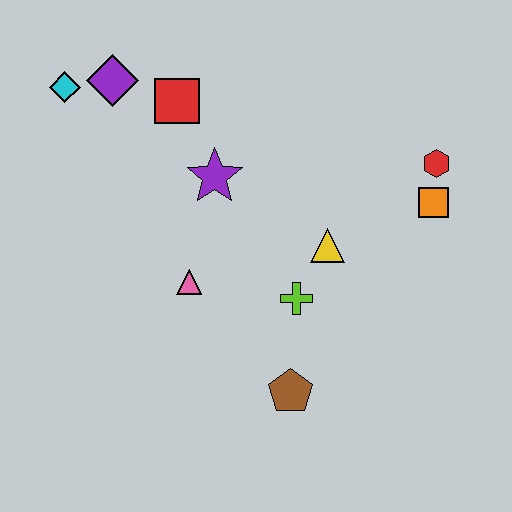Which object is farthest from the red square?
The brown pentagon is farthest from the red square.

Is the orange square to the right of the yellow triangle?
Yes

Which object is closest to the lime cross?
The yellow triangle is closest to the lime cross.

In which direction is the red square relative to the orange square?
The red square is to the left of the orange square.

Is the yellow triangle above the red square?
No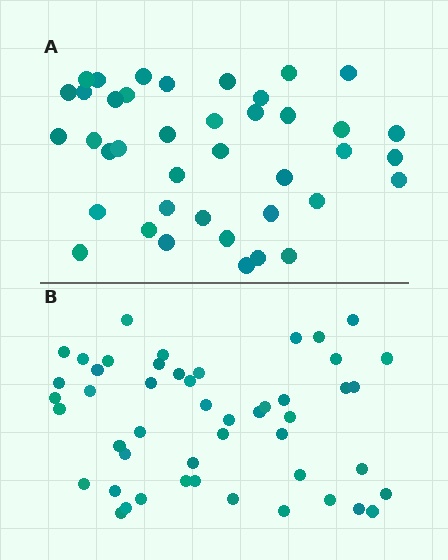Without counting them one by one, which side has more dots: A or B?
Region B (the bottom region) has more dots.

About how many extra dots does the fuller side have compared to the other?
Region B has roughly 8 or so more dots than region A.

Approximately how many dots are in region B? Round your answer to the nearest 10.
About 50 dots. (The exact count is 49, which rounds to 50.)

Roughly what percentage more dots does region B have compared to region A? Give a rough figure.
About 20% more.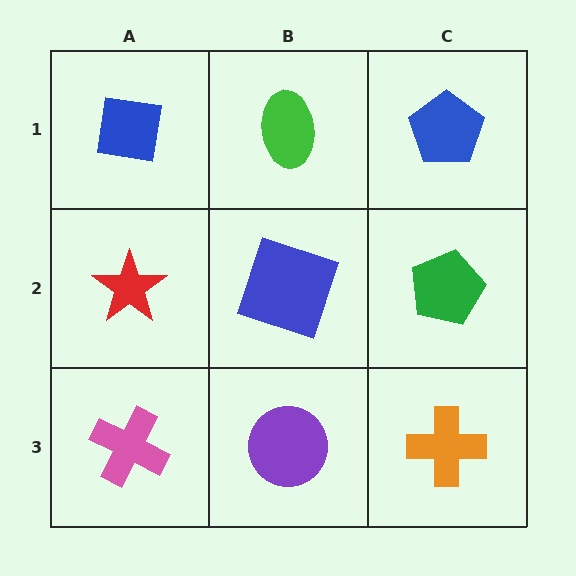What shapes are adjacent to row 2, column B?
A green ellipse (row 1, column B), a purple circle (row 3, column B), a red star (row 2, column A), a green pentagon (row 2, column C).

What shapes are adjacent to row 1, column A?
A red star (row 2, column A), a green ellipse (row 1, column B).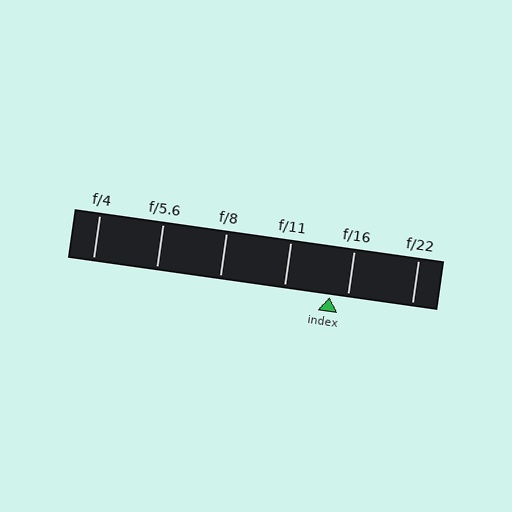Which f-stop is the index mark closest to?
The index mark is closest to f/16.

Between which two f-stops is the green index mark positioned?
The index mark is between f/11 and f/16.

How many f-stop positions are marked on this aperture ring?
There are 6 f-stop positions marked.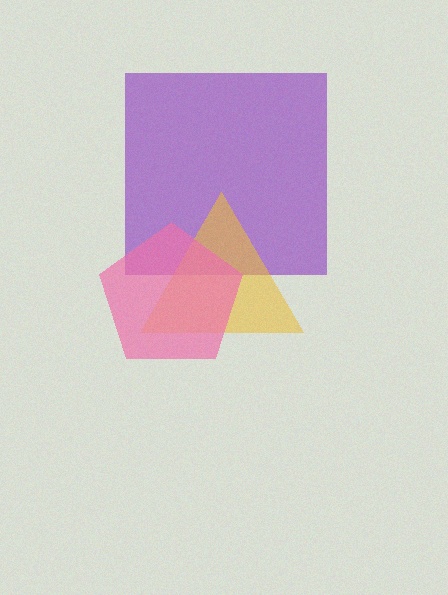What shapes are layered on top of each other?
The layered shapes are: a purple square, a yellow triangle, a pink pentagon.